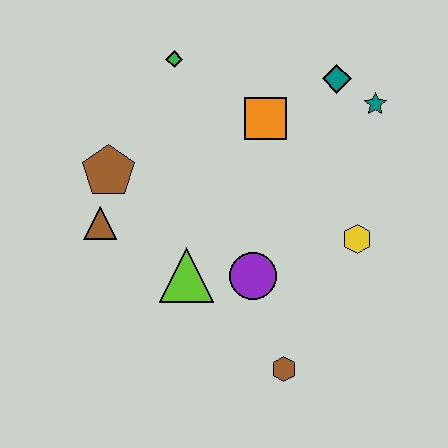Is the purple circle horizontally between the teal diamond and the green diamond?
Yes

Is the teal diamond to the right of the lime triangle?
Yes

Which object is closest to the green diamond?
The orange square is closest to the green diamond.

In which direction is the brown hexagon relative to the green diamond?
The brown hexagon is below the green diamond.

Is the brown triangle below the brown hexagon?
No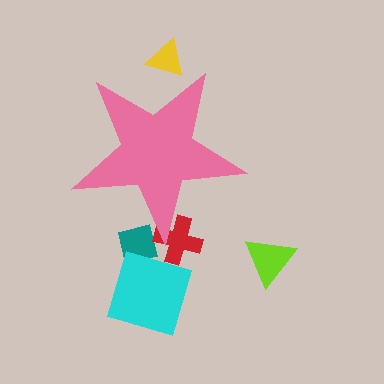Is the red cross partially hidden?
Yes, the red cross is partially hidden behind the pink star.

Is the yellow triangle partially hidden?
Yes, the yellow triangle is partially hidden behind the pink star.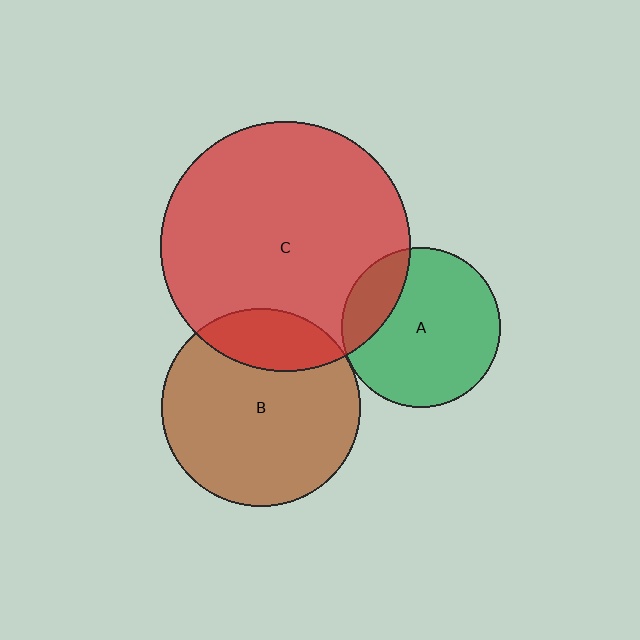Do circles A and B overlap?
Yes.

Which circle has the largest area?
Circle C (red).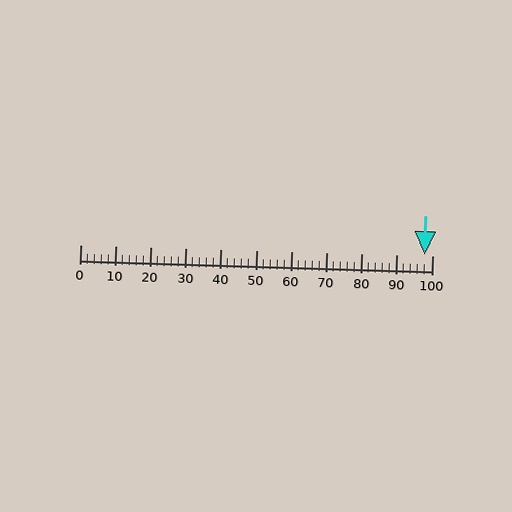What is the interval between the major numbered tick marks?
The major tick marks are spaced 10 units apart.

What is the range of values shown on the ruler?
The ruler shows values from 0 to 100.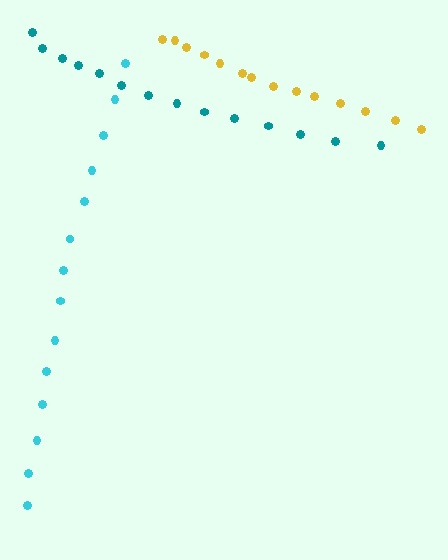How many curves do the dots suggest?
There are 3 distinct paths.